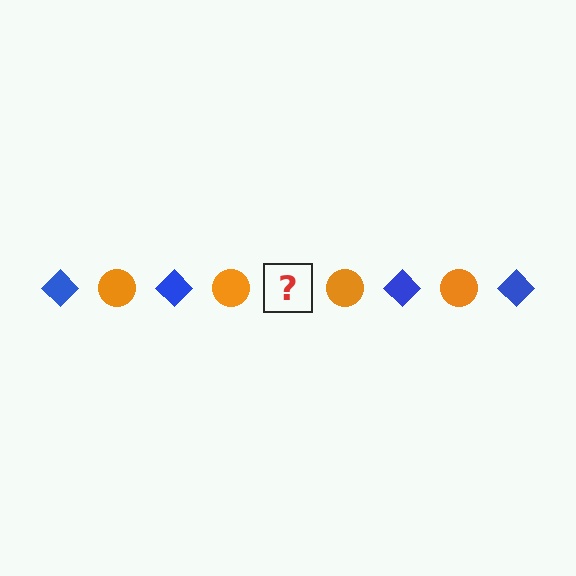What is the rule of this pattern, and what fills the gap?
The rule is that the pattern alternates between blue diamond and orange circle. The gap should be filled with a blue diamond.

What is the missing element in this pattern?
The missing element is a blue diamond.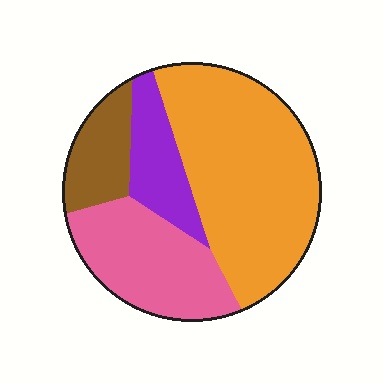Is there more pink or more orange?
Orange.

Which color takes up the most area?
Orange, at roughly 50%.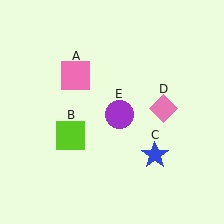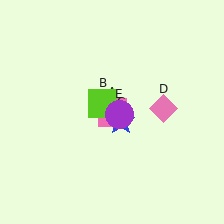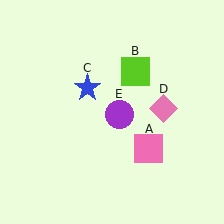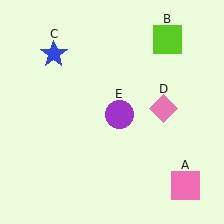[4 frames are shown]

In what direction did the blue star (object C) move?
The blue star (object C) moved up and to the left.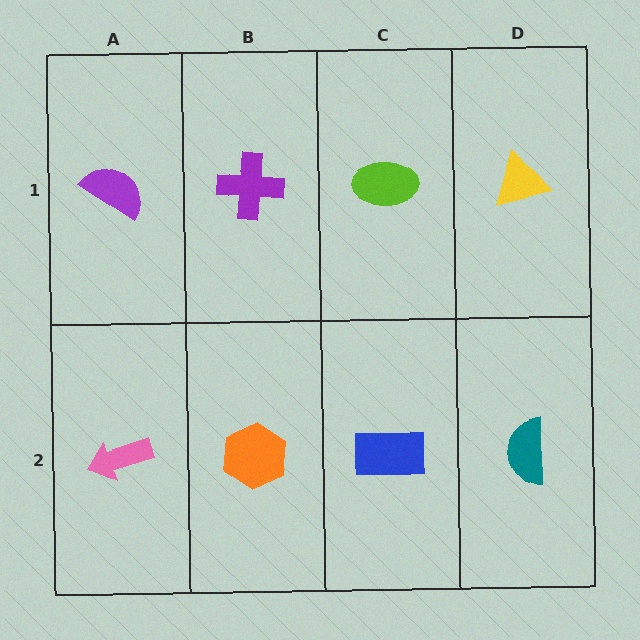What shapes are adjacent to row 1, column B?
An orange hexagon (row 2, column B), a purple semicircle (row 1, column A), a lime ellipse (row 1, column C).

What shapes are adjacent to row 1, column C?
A blue rectangle (row 2, column C), a purple cross (row 1, column B), a yellow triangle (row 1, column D).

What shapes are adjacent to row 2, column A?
A purple semicircle (row 1, column A), an orange hexagon (row 2, column B).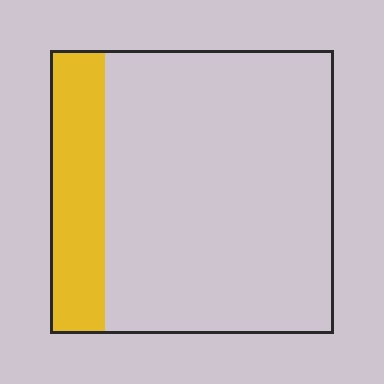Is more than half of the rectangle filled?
No.